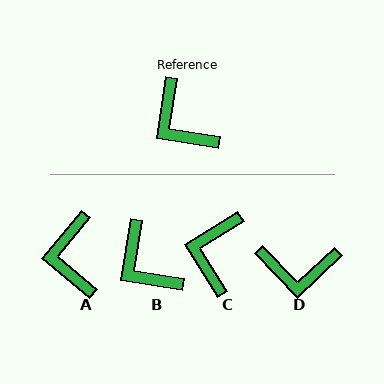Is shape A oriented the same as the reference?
No, it is off by about 31 degrees.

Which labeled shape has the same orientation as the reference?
B.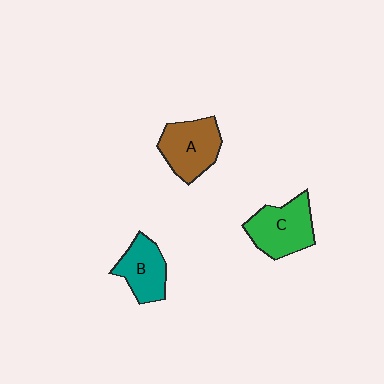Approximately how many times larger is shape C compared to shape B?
Approximately 1.3 times.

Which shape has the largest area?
Shape C (green).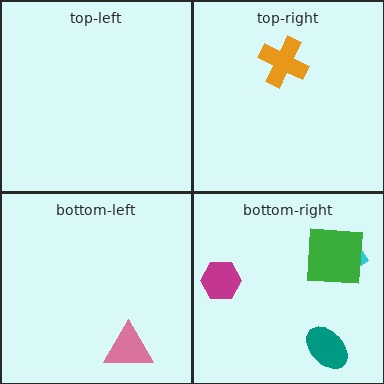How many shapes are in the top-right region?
1.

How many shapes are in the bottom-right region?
4.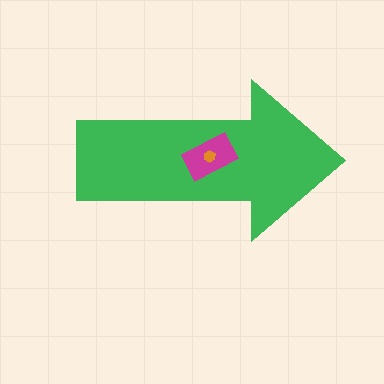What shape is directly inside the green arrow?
The magenta rectangle.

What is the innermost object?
The orange hexagon.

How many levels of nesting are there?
3.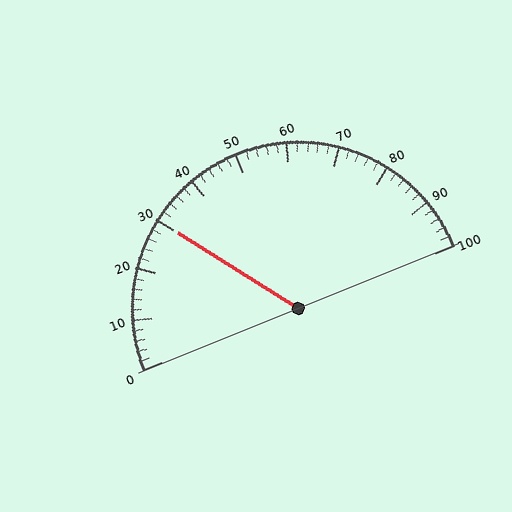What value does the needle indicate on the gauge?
The needle indicates approximately 30.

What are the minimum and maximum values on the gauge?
The gauge ranges from 0 to 100.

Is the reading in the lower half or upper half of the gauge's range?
The reading is in the lower half of the range (0 to 100).